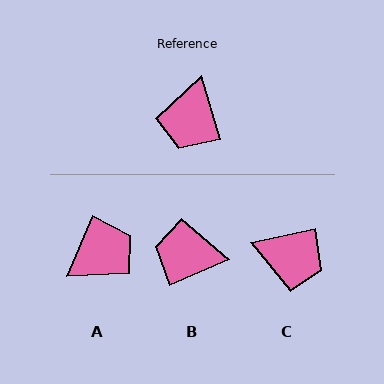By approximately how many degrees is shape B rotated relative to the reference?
Approximately 83 degrees clockwise.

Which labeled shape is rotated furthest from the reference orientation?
A, about 140 degrees away.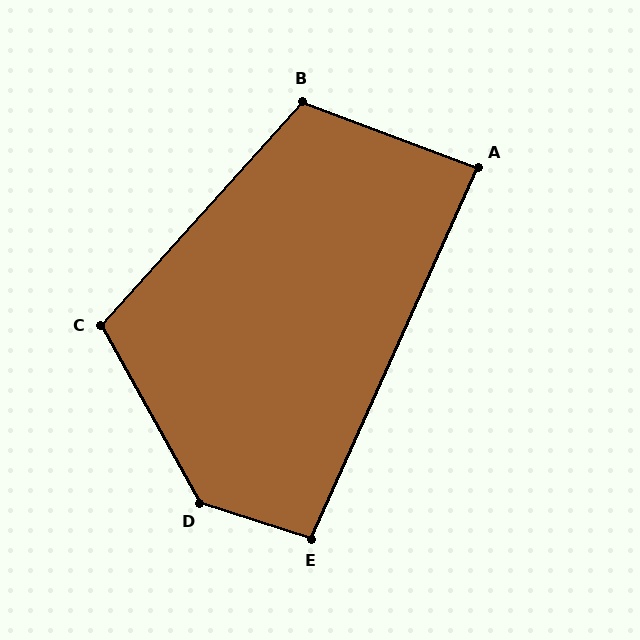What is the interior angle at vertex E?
Approximately 96 degrees (obtuse).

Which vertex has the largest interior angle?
D, at approximately 137 degrees.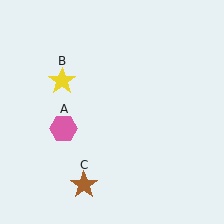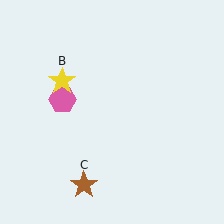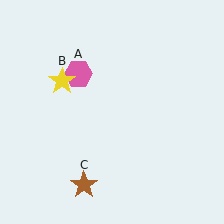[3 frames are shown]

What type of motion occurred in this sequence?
The pink hexagon (object A) rotated clockwise around the center of the scene.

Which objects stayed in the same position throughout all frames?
Yellow star (object B) and brown star (object C) remained stationary.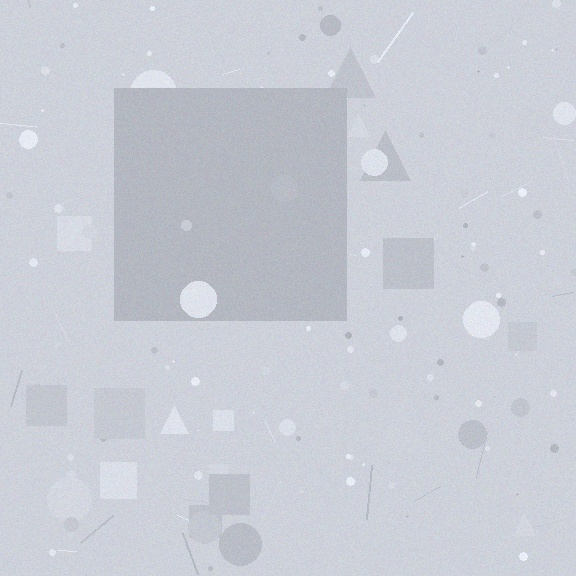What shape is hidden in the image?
A square is hidden in the image.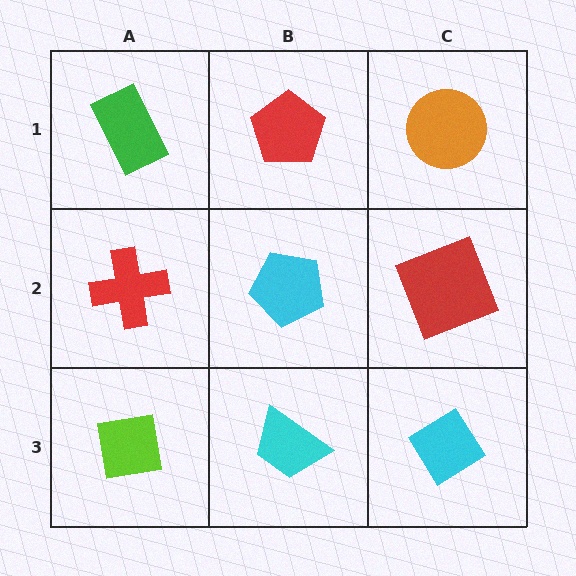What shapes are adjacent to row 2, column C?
An orange circle (row 1, column C), a cyan diamond (row 3, column C), a cyan pentagon (row 2, column B).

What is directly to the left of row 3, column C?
A cyan trapezoid.